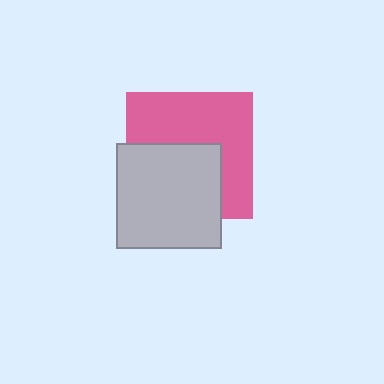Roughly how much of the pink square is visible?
About half of it is visible (roughly 55%).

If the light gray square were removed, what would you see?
You would see the complete pink square.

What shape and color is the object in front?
The object in front is a light gray square.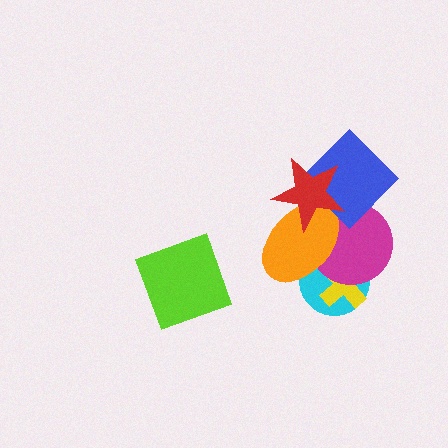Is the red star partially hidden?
No, no other shape covers it.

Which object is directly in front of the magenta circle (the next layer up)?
The orange ellipse is directly in front of the magenta circle.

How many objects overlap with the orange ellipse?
5 objects overlap with the orange ellipse.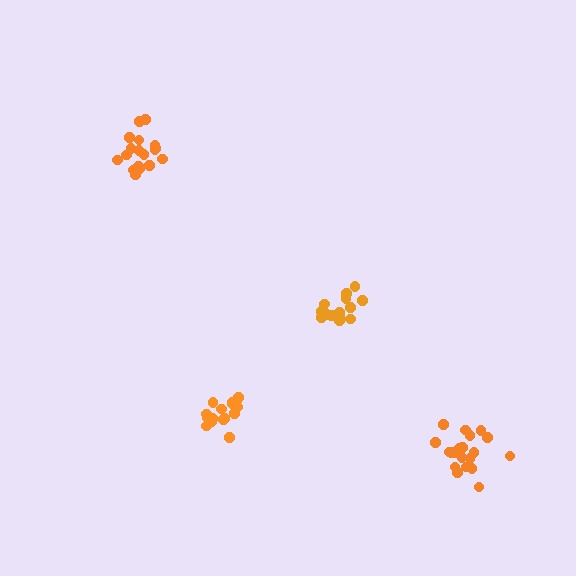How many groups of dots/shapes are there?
There are 4 groups.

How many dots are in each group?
Group 1: 18 dots, Group 2: 17 dots, Group 3: 21 dots, Group 4: 16 dots (72 total).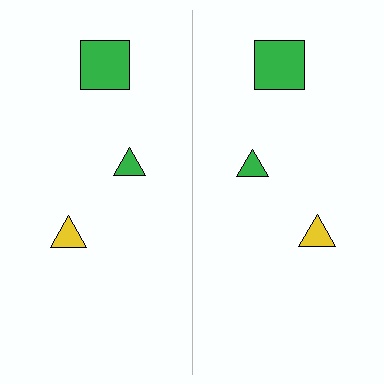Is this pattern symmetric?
Yes, this pattern has bilateral (reflection) symmetry.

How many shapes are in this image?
There are 6 shapes in this image.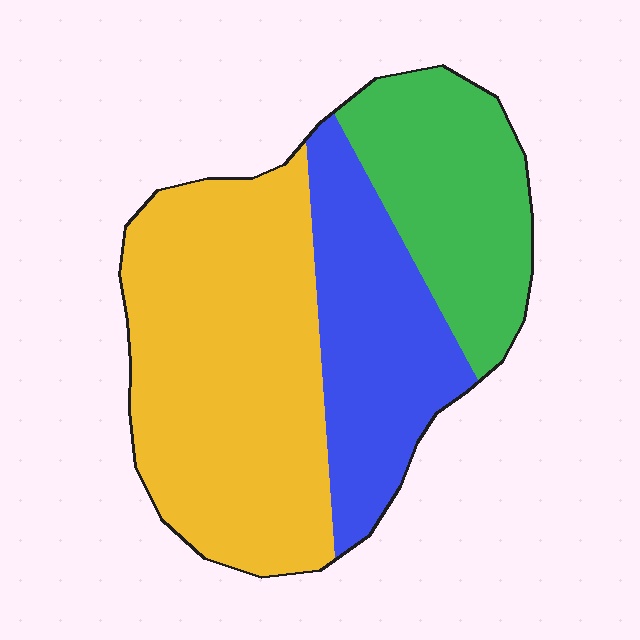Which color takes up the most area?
Yellow, at roughly 50%.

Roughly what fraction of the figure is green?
Green covers 25% of the figure.